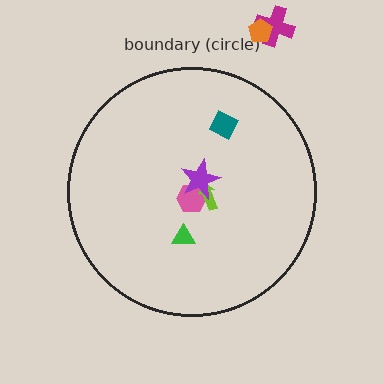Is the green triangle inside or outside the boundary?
Inside.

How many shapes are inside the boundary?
5 inside, 2 outside.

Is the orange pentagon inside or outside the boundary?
Outside.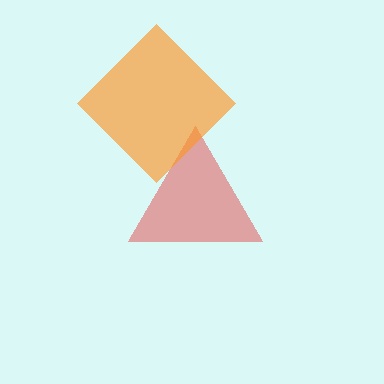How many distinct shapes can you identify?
There are 2 distinct shapes: a red triangle, an orange diamond.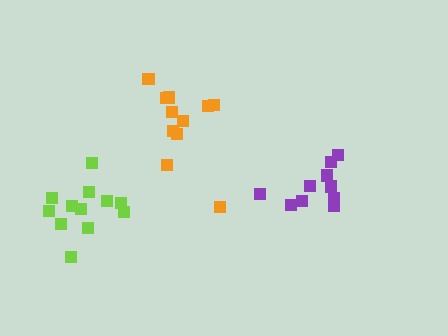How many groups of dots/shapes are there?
There are 3 groups.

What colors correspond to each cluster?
The clusters are colored: orange, purple, lime.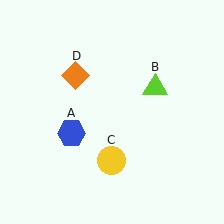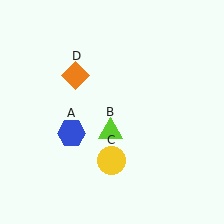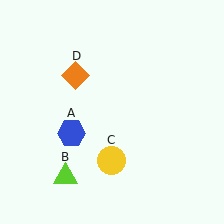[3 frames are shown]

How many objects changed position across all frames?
1 object changed position: lime triangle (object B).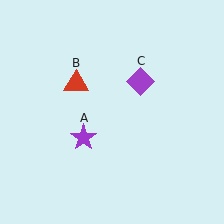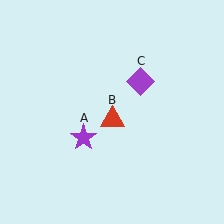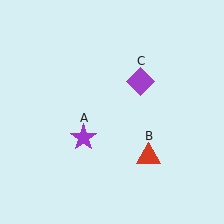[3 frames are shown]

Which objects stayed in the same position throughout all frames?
Purple star (object A) and purple diamond (object C) remained stationary.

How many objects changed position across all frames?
1 object changed position: red triangle (object B).